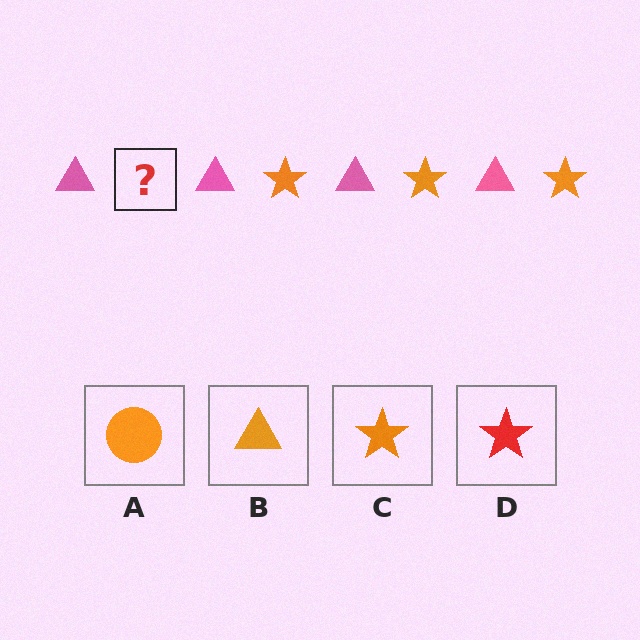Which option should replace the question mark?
Option C.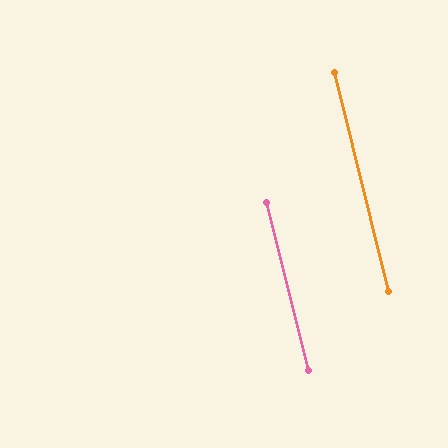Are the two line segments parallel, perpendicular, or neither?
Parallel — their directions differ by only 0.2°.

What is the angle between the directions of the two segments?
Approximately 0 degrees.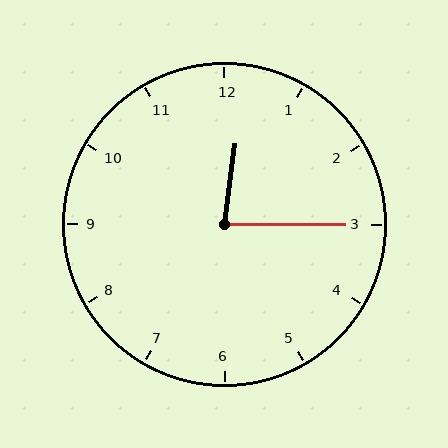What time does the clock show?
12:15.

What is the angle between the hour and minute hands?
Approximately 82 degrees.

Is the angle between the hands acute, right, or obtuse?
It is acute.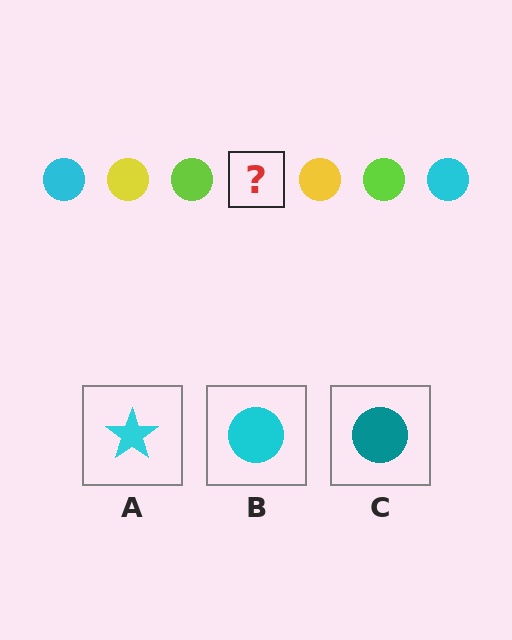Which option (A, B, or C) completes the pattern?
B.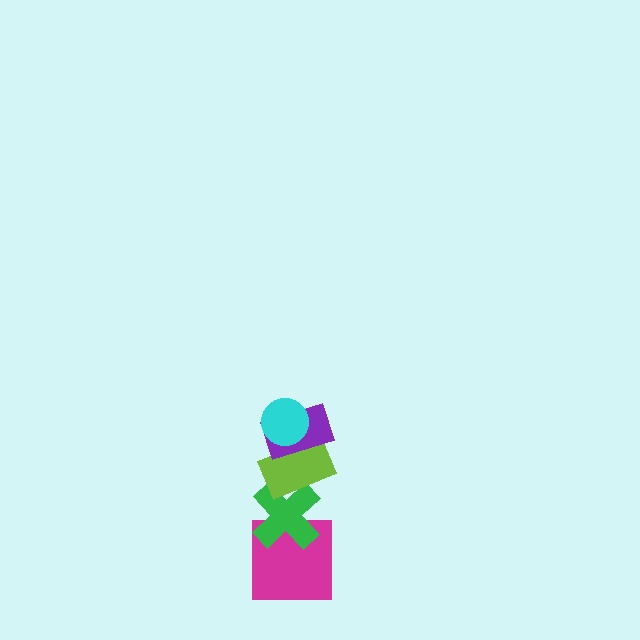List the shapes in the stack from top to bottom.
From top to bottom: the cyan circle, the purple rectangle, the lime rectangle, the green cross, the magenta square.